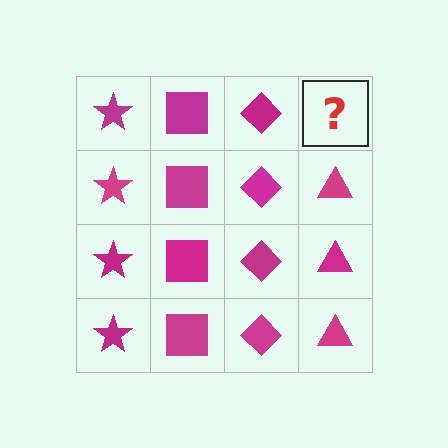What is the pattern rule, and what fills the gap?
The rule is that each column has a consistent shape. The gap should be filled with a magenta triangle.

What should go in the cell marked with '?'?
The missing cell should contain a magenta triangle.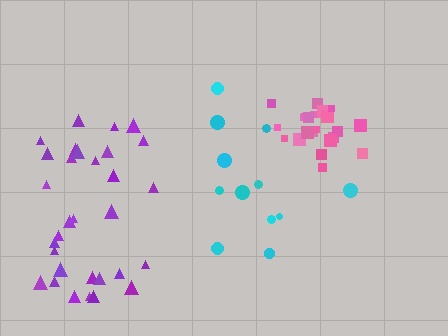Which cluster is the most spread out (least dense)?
Cyan.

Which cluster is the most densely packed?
Pink.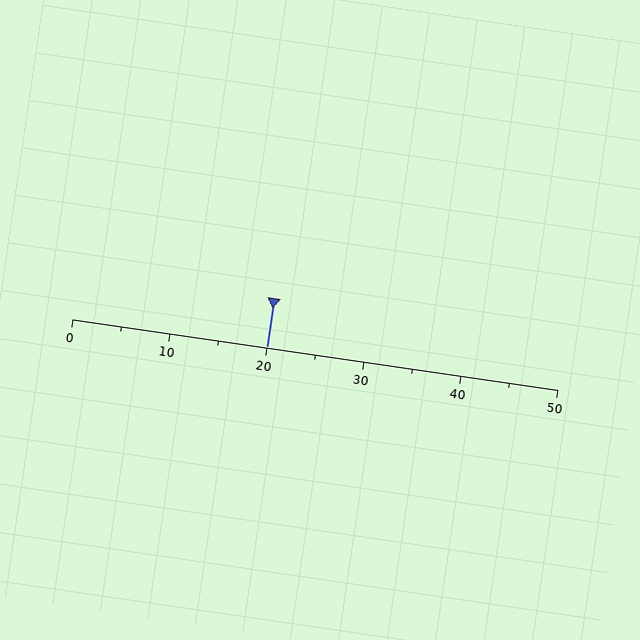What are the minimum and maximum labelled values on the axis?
The axis runs from 0 to 50.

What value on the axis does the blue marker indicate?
The marker indicates approximately 20.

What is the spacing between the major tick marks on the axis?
The major ticks are spaced 10 apart.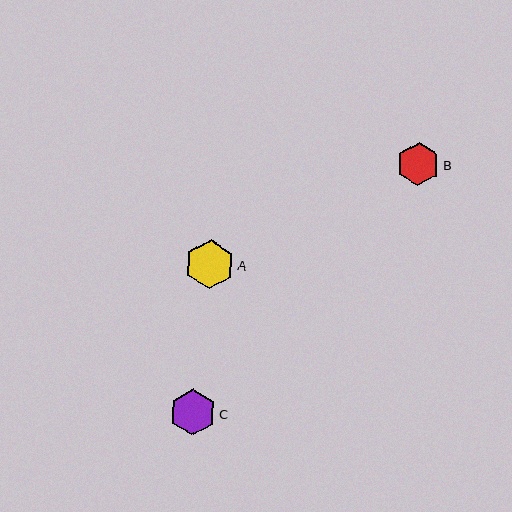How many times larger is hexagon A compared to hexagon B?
Hexagon A is approximately 1.1 times the size of hexagon B.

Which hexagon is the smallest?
Hexagon B is the smallest with a size of approximately 43 pixels.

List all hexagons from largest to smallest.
From largest to smallest: A, C, B.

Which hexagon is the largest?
Hexagon A is the largest with a size of approximately 49 pixels.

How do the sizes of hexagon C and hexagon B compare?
Hexagon C and hexagon B are approximately the same size.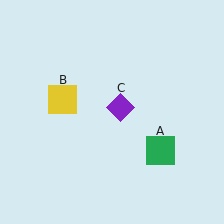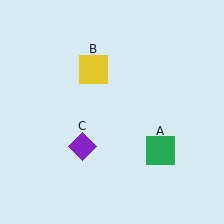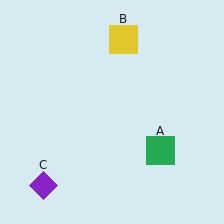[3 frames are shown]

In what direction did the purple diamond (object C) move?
The purple diamond (object C) moved down and to the left.